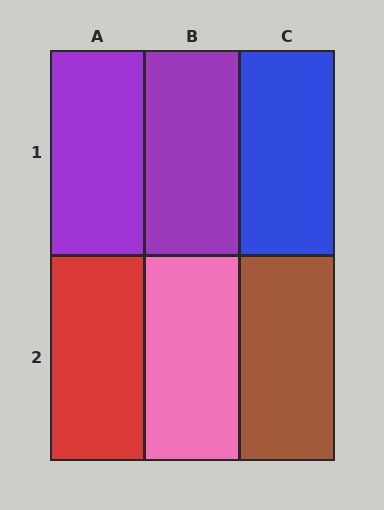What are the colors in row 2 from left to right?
Red, pink, brown.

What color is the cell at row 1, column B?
Purple.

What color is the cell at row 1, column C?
Blue.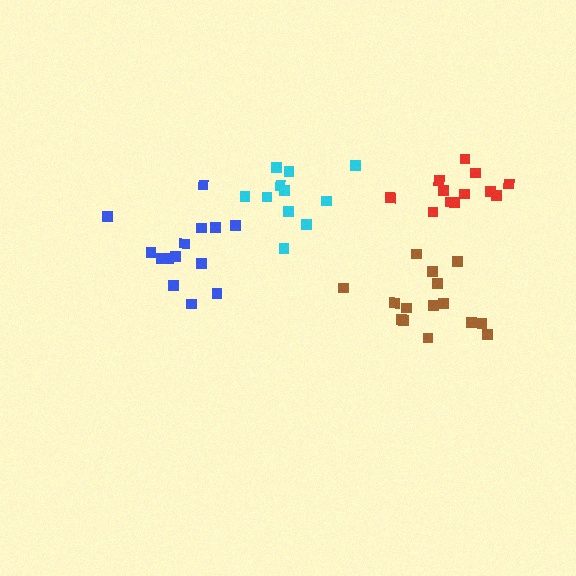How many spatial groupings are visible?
There are 4 spatial groupings.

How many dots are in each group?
Group 1: 12 dots, Group 2: 11 dots, Group 3: 14 dots, Group 4: 15 dots (52 total).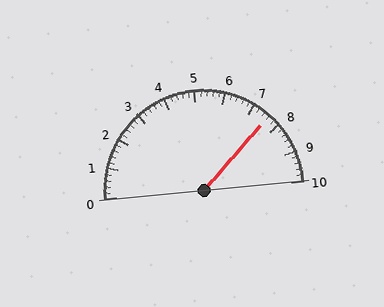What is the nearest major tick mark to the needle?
The nearest major tick mark is 8.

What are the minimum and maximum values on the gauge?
The gauge ranges from 0 to 10.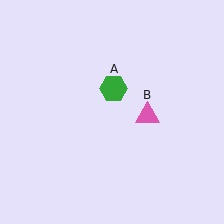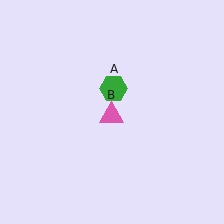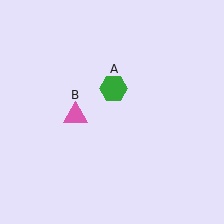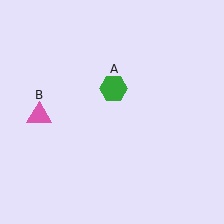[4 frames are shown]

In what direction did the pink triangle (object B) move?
The pink triangle (object B) moved left.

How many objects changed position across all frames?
1 object changed position: pink triangle (object B).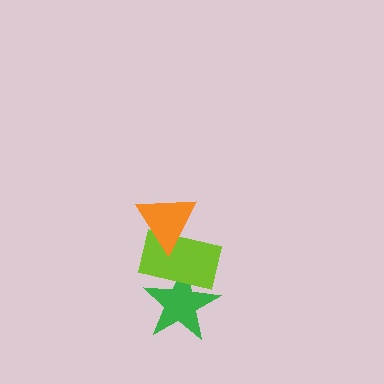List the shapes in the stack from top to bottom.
From top to bottom: the orange triangle, the lime rectangle, the green star.